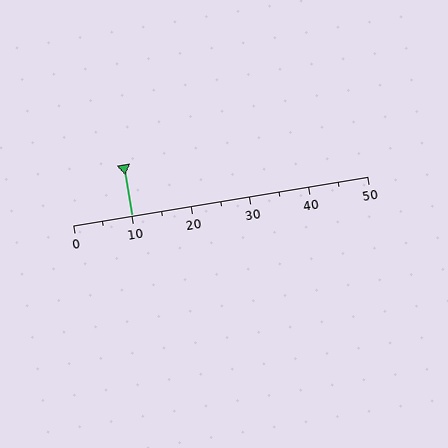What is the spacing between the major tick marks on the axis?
The major ticks are spaced 10 apart.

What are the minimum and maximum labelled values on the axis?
The axis runs from 0 to 50.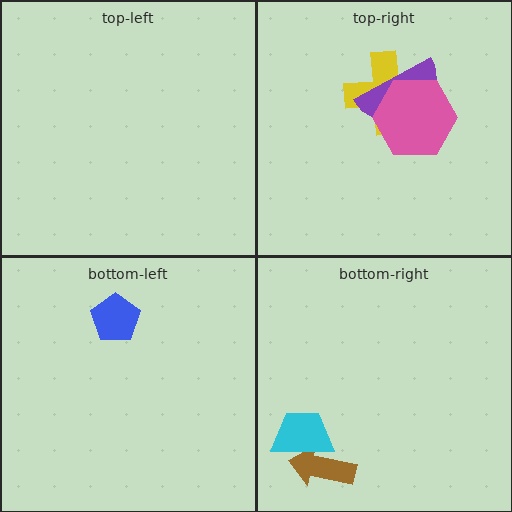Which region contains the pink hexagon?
The top-right region.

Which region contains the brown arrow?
The bottom-right region.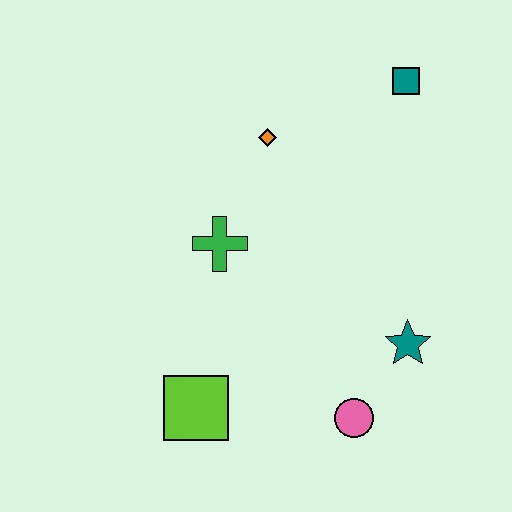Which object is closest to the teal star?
The pink circle is closest to the teal star.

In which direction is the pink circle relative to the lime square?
The pink circle is to the right of the lime square.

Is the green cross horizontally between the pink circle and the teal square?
No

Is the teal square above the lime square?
Yes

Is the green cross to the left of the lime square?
No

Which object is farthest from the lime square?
The teal square is farthest from the lime square.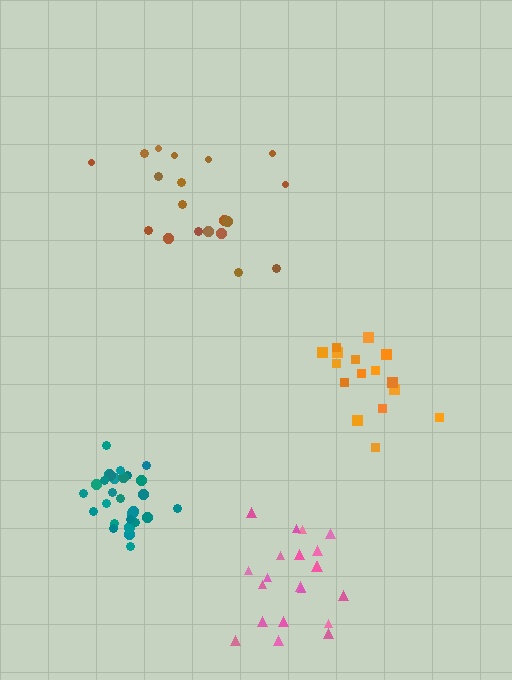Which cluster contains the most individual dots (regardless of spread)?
Teal (28).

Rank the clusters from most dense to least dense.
teal, orange, pink, brown.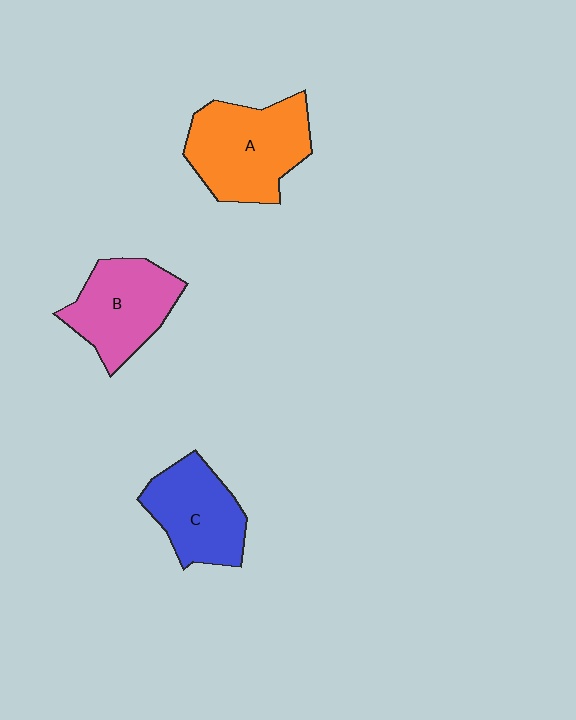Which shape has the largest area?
Shape A (orange).